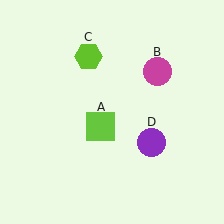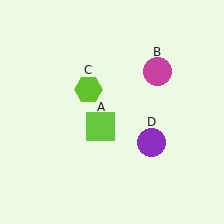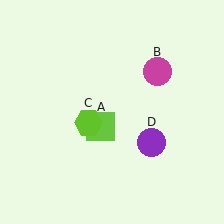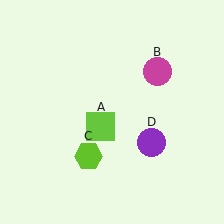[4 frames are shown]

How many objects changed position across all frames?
1 object changed position: lime hexagon (object C).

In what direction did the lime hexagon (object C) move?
The lime hexagon (object C) moved down.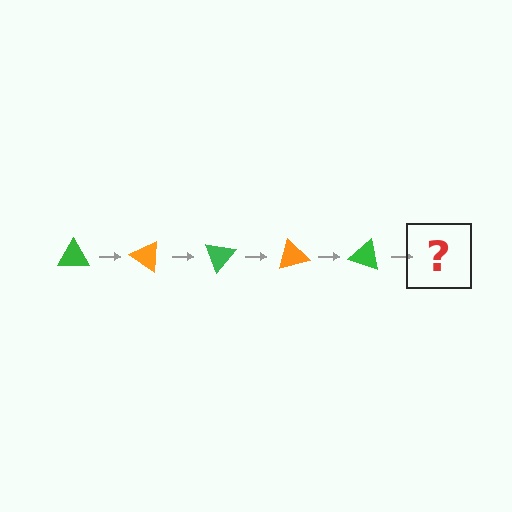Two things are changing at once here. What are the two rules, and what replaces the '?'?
The two rules are that it rotates 35 degrees each step and the color cycles through green and orange. The '?' should be an orange triangle, rotated 175 degrees from the start.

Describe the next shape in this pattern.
It should be an orange triangle, rotated 175 degrees from the start.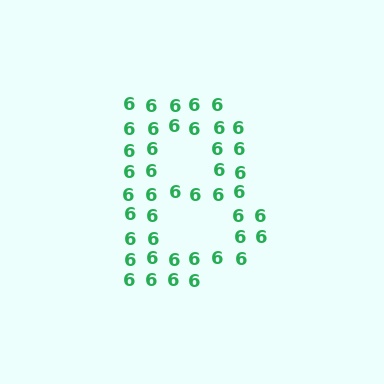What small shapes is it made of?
It is made of small digit 6's.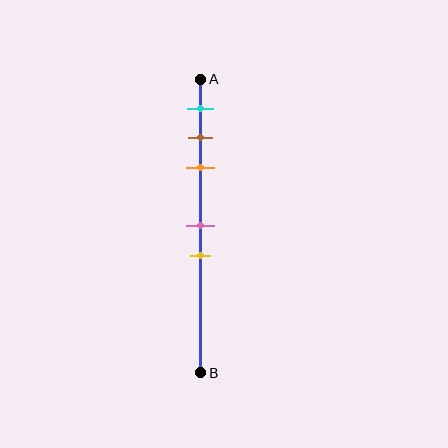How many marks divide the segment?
There are 5 marks dividing the segment.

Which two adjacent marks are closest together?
The brown and orange marks are the closest adjacent pair.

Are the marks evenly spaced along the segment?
No, the marks are not evenly spaced.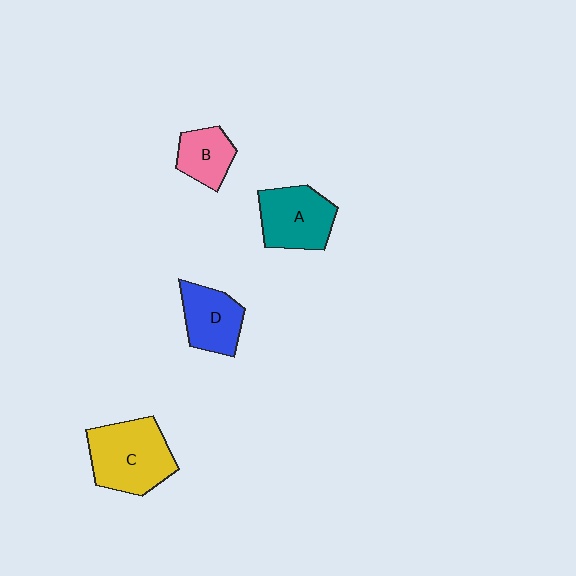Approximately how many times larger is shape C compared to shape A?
Approximately 1.3 times.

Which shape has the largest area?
Shape C (yellow).